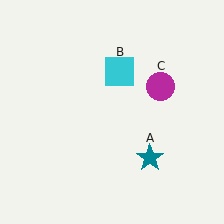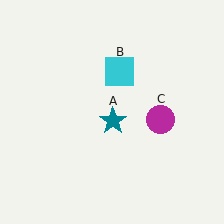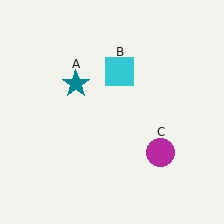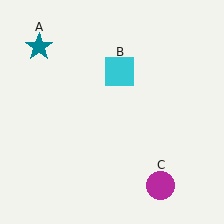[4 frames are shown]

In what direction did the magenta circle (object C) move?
The magenta circle (object C) moved down.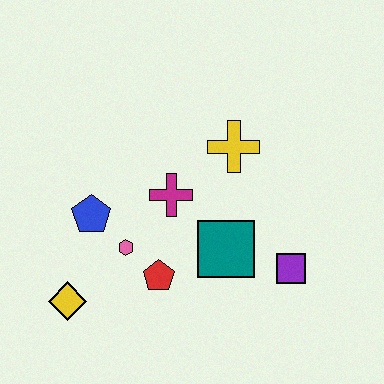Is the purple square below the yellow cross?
Yes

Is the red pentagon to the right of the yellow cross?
No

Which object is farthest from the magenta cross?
The yellow diamond is farthest from the magenta cross.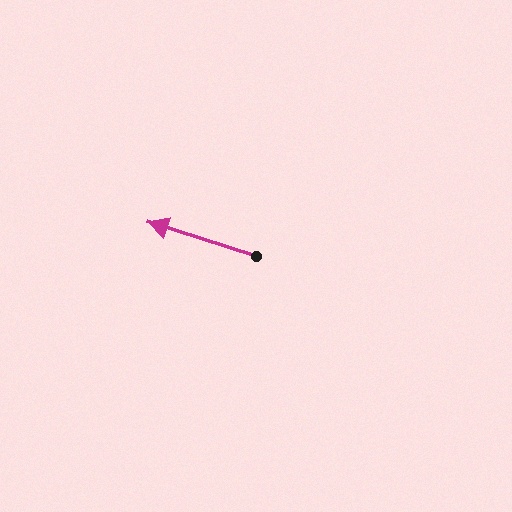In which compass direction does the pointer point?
West.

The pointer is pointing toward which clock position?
Roughly 10 o'clock.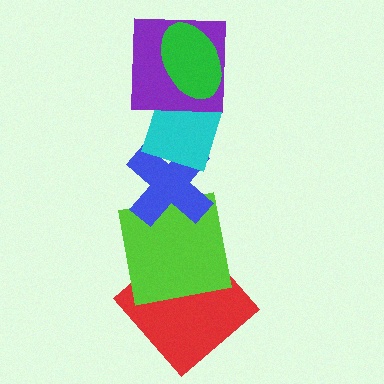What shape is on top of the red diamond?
The lime square is on top of the red diamond.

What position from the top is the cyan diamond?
The cyan diamond is 3rd from the top.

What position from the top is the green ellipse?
The green ellipse is 1st from the top.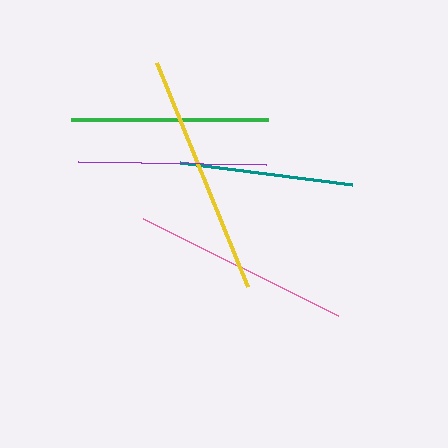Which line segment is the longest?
The yellow line is the longest at approximately 242 pixels.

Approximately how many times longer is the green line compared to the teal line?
The green line is approximately 1.1 times the length of the teal line.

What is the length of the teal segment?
The teal segment is approximately 173 pixels long.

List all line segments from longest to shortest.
From longest to shortest: yellow, pink, green, purple, teal.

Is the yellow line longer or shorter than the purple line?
The yellow line is longer than the purple line.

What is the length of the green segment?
The green segment is approximately 197 pixels long.